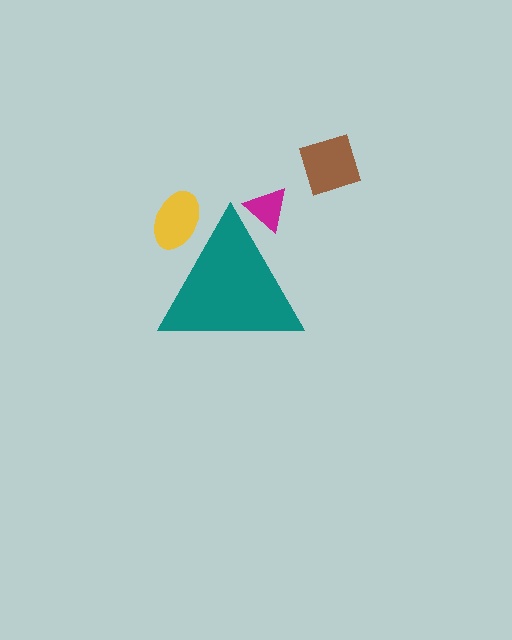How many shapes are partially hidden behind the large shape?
2 shapes are partially hidden.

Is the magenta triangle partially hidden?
Yes, the magenta triangle is partially hidden behind the teal triangle.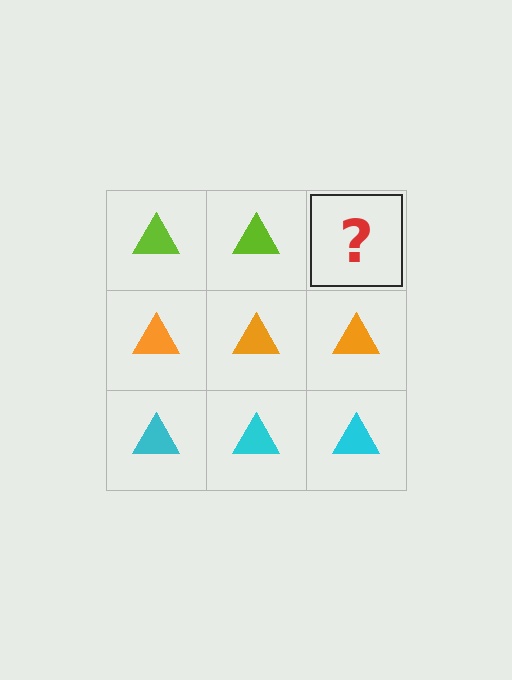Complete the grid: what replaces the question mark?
The question mark should be replaced with a lime triangle.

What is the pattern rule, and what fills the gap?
The rule is that each row has a consistent color. The gap should be filled with a lime triangle.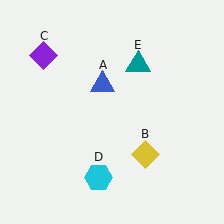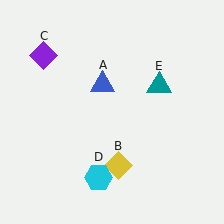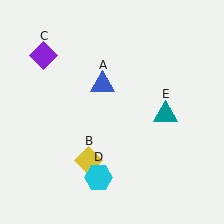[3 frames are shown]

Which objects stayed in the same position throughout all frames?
Blue triangle (object A) and purple diamond (object C) and cyan hexagon (object D) remained stationary.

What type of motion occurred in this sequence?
The yellow diamond (object B), teal triangle (object E) rotated clockwise around the center of the scene.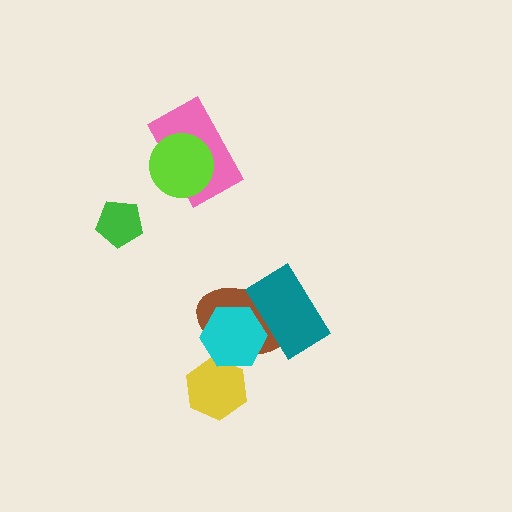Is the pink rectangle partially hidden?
Yes, it is partially covered by another shape.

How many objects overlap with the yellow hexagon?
1 object overlaps with the yellow hexagon.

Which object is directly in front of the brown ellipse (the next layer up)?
The teal rectangle is directly in front of the brown ellipse.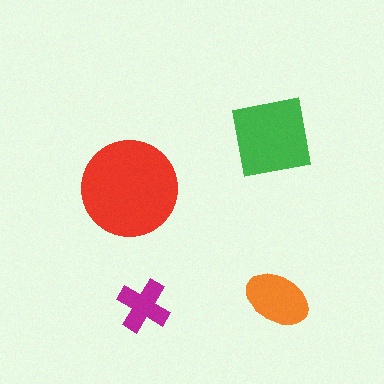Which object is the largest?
The red circle.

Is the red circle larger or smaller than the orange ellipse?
Larger.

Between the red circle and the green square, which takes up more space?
The red circle.